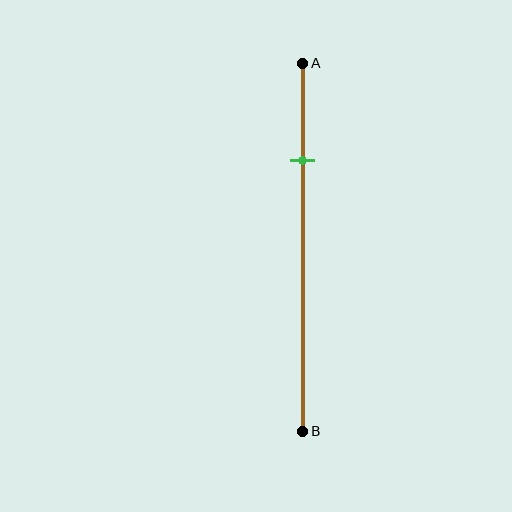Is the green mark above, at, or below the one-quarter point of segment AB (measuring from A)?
The green mark is approximately at the one-quarter point of segment AB.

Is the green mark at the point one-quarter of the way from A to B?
Yes, the mark is approximately at the one-quarter point.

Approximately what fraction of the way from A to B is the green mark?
The green mark is approximately 25% of the way from A to B.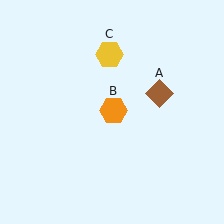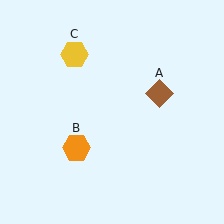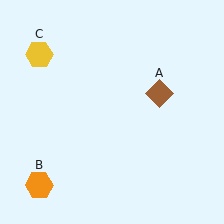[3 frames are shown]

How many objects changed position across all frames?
2 objects changed position: orange hexagon (object B), yellow hexagon (object C).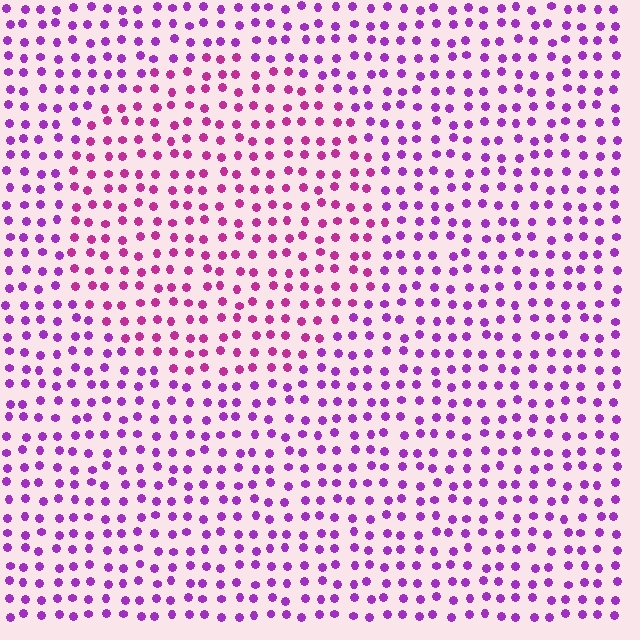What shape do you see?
I see a circle.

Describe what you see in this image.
The image is filled with small purple elements in a uniform arrangement. A circle-shaped region is visible where the elements are tinted to a slightly different hue, forming a subtle color boundary.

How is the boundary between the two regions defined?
The boundary is defined purely by a slight shift in hue (about 30 degrees). Spacing, size, and orientation are identical on both sides.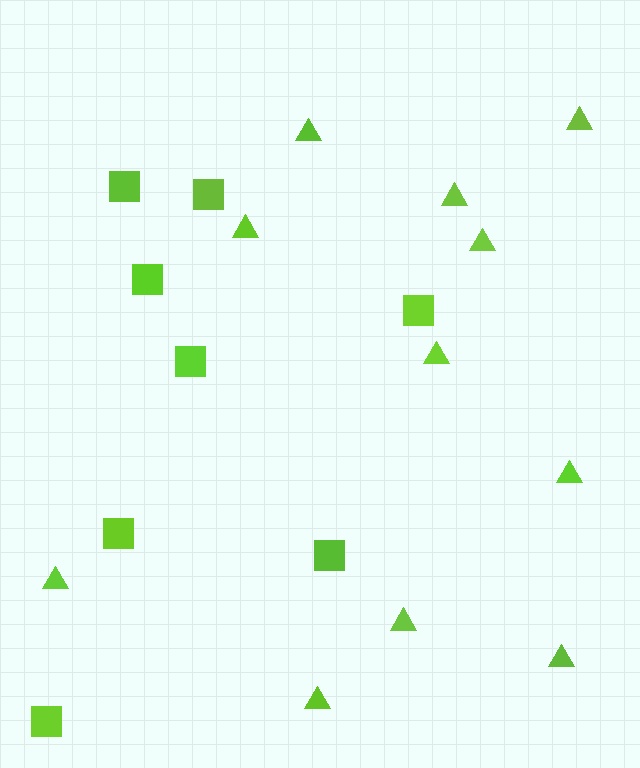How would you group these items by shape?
There are 2 groups: one group of squares (8) and one group of triangles (11).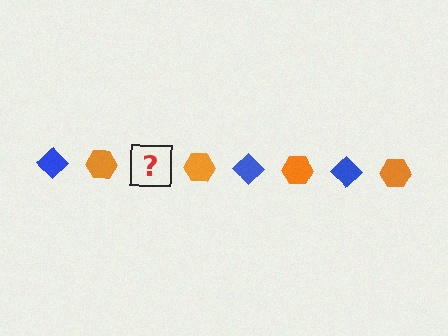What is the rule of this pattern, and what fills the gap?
The rule is that the pattern alternates between blue diamond and orange hexagon. The gap should be filled with a blue diamond.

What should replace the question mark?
The question mark should be replaced with a blue diamond.